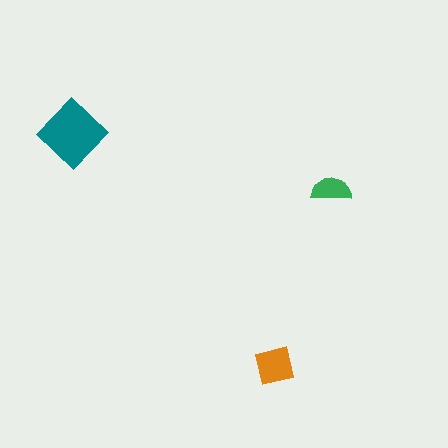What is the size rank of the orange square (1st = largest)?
2nd.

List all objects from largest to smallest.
The teal diamond, the orange square, the green semicircle.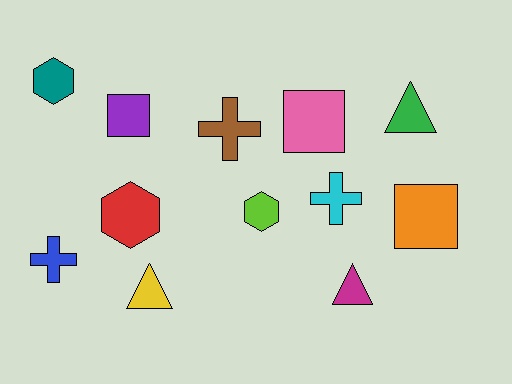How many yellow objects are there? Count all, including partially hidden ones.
There is 1 yellow object.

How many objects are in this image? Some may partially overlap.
There are 12 objects.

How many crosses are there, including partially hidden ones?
There are 3 crosses.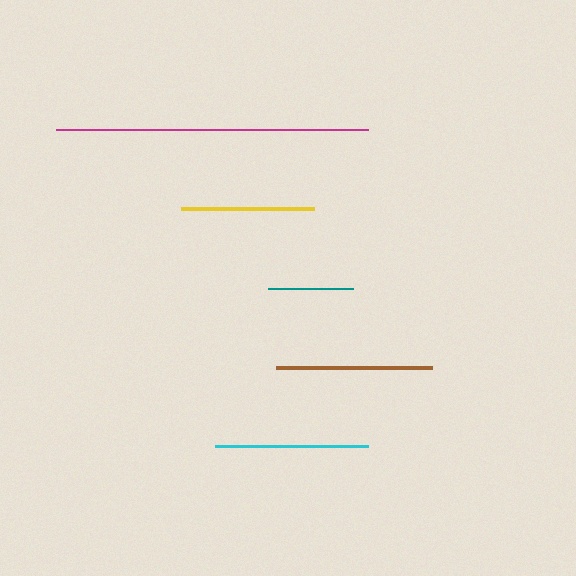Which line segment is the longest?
The magenta line is the longest at approximately 312 pixels.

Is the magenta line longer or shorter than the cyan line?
The magenta line is longer than the cyan line.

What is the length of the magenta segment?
The magenta segment is approximately 312 pixels long.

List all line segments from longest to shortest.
From longest to shortest: magenta, brown, cyan, yellow, teal.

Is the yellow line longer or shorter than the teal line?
The yellow line is longer than the teal line.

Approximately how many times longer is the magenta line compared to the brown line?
The magenta line is approximately 2.0 times the length of the brown line.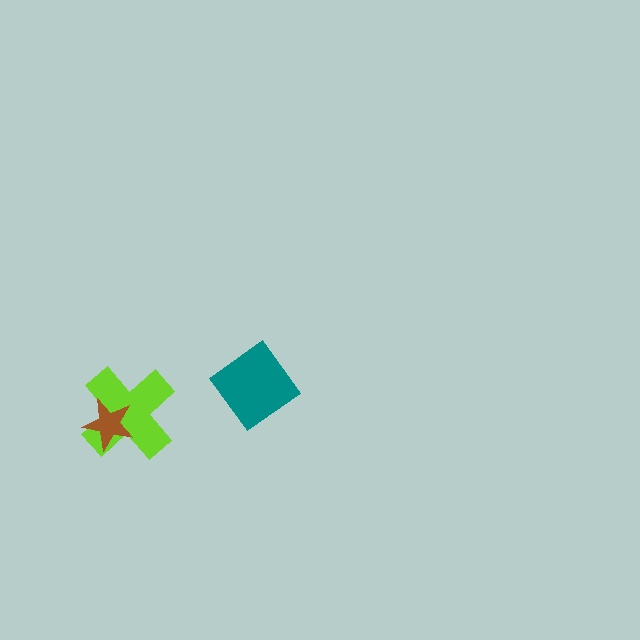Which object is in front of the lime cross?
The brown star is in front of the lime cross.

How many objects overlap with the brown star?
1 object overlaps with the brown star.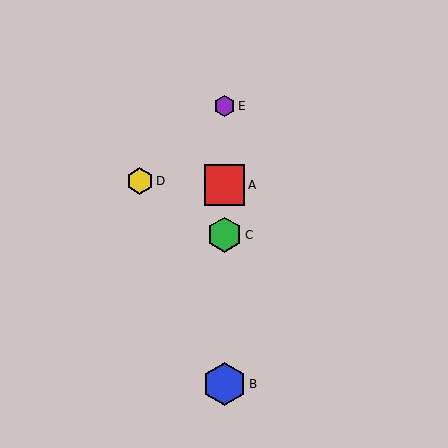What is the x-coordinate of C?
Object C is at x≈224.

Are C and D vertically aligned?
No, C is at x≈224 and D is at x≈140.